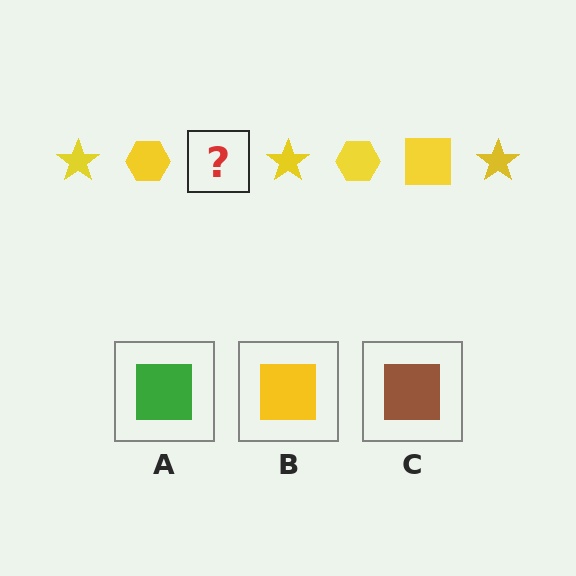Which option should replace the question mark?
Option B.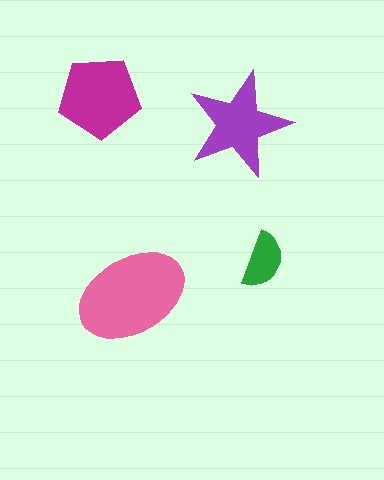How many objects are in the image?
There are 4 objects in the image.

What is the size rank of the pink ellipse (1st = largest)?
1st.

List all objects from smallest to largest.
The green semicircle, the purple star, the magenta pentagon, the pink ellipse.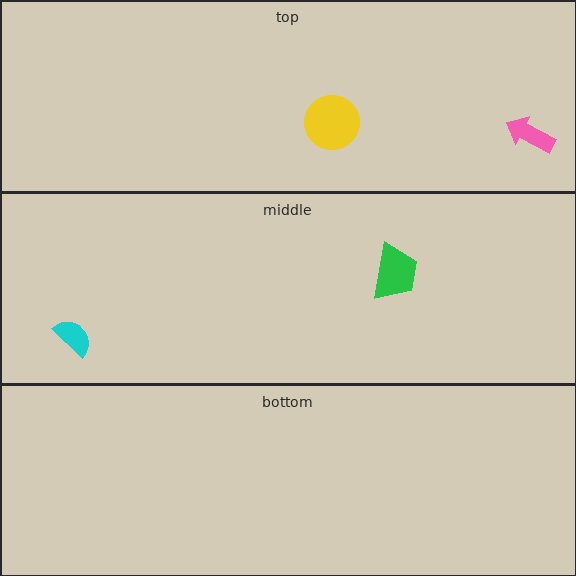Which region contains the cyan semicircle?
The middle region.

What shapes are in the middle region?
The green trapezoid, the cyan semicircle.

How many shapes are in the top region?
2.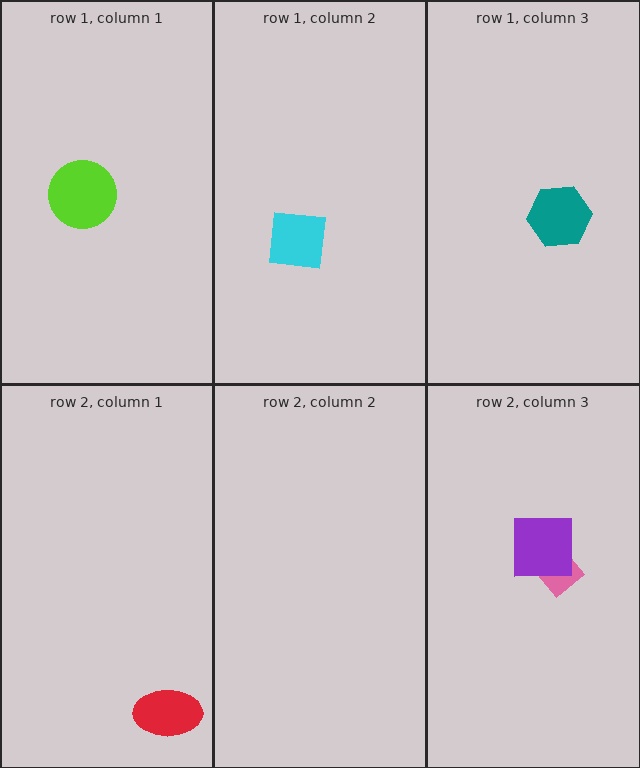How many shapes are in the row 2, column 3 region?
2.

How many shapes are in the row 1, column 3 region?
1.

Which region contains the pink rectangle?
The row 2, column 3 region.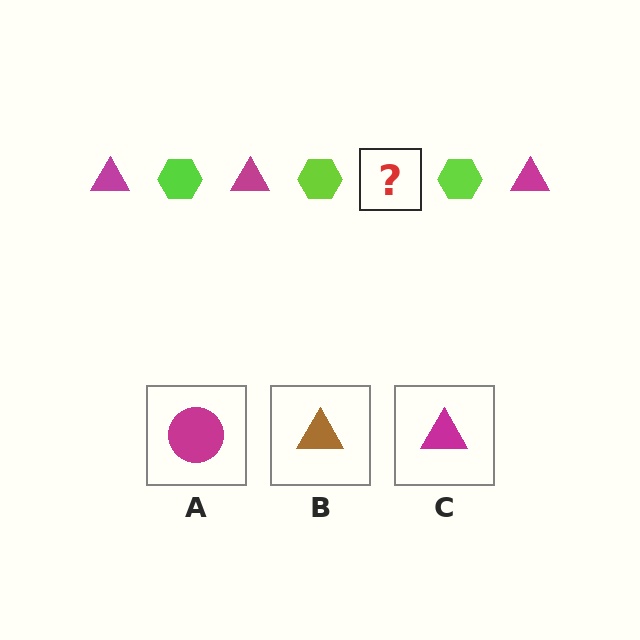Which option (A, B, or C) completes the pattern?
C.